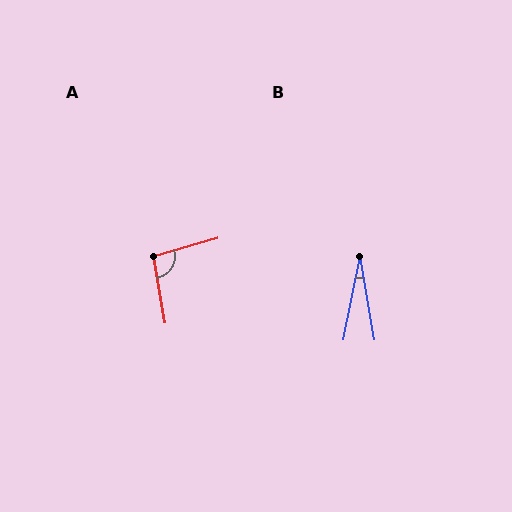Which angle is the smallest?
B, at approximately 21 degrees.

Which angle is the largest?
A, at approximately 97 degrees.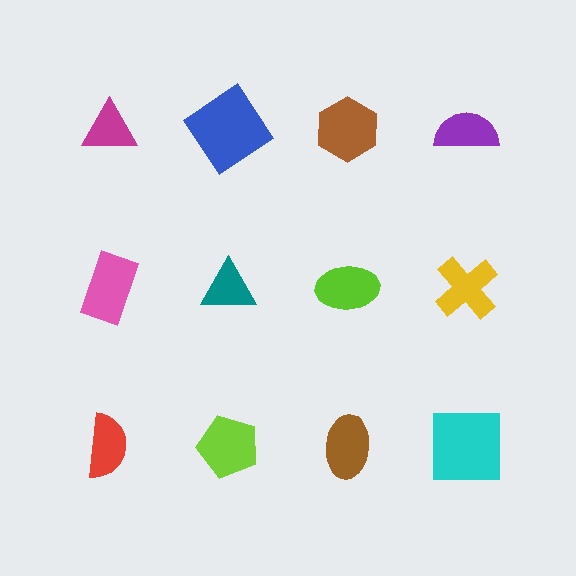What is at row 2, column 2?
A teal triangle.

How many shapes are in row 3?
4 shapes.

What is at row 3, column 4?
A cyan square.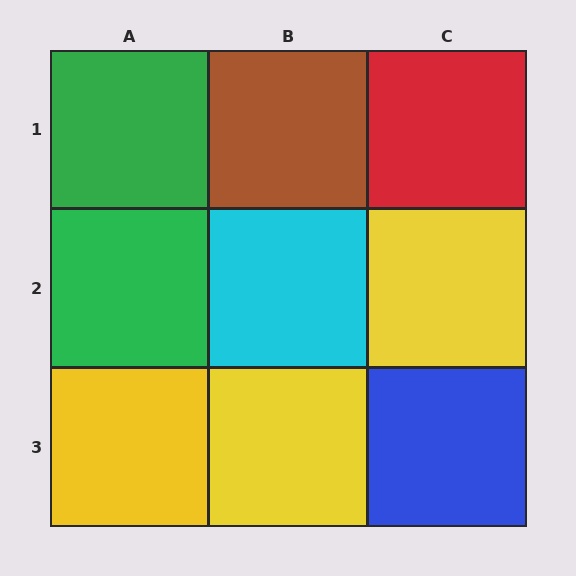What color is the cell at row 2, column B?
Cyan.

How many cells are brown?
1 cell is brown.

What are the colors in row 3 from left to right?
Yellow, yellow, blue.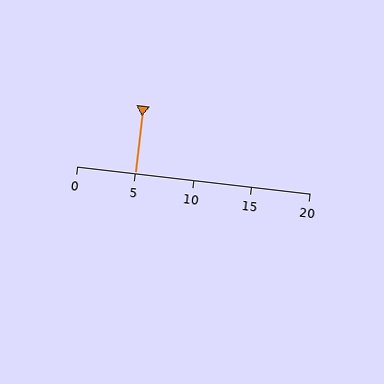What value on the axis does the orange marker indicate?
The marker indicates approximately 5.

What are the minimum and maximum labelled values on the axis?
The axis runs from 0 to 20.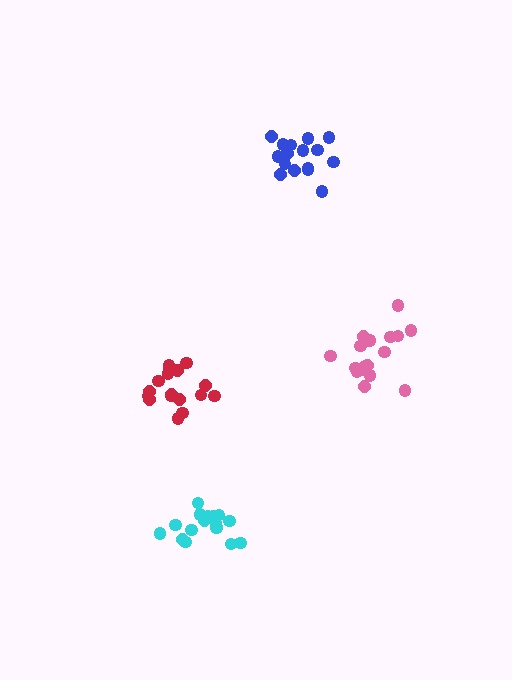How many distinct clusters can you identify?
There are 4 distinct clusters.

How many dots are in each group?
Group 1: 18 dots, Group 2: 16 dots, Group 3: 17 dots, Group 4: 18 dots (69 total).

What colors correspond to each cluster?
The clusters are colored: cyan, blue, red, pink.